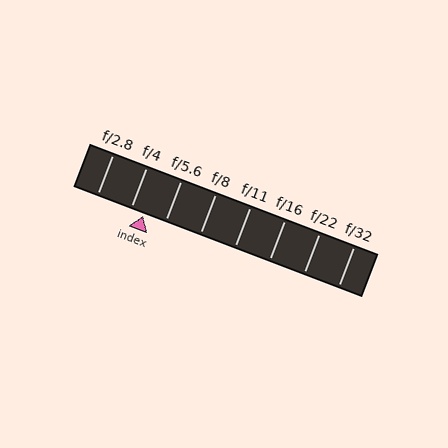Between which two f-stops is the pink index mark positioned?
The index mark is between f/4 and f/5.6.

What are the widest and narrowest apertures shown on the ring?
The widest aperture shown is f/2.8 and the narrowest is f/32.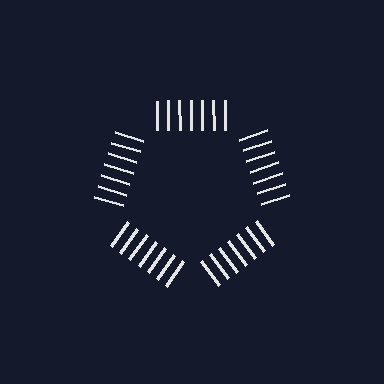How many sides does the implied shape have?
5 sides — the line-ends trace a pentagon.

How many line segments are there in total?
35 — 7 along each of the 5 edges.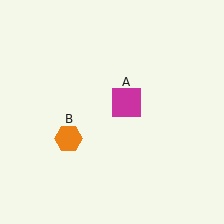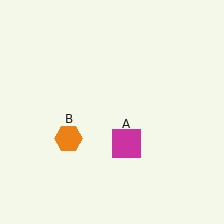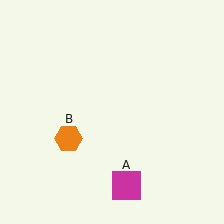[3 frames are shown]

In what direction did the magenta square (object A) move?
The magenta square (object A) moved down.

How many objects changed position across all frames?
1 object changed position: magenta square (object A).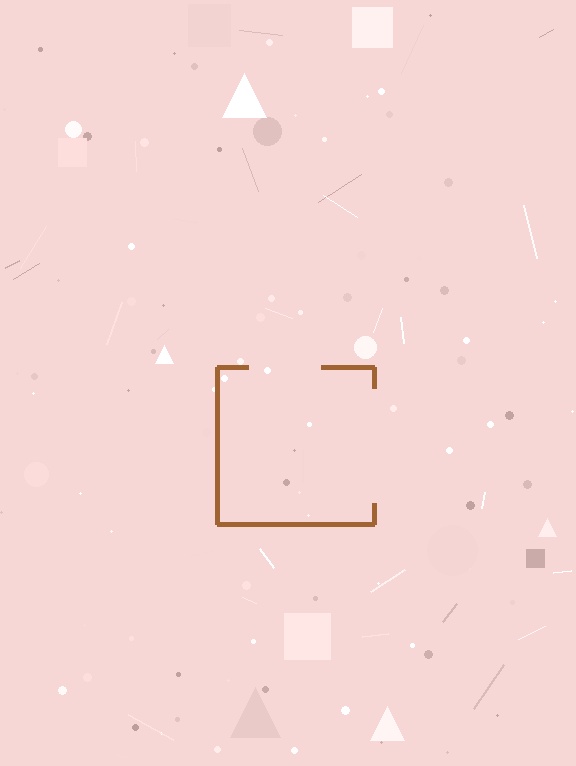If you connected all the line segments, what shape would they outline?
They would outline a square.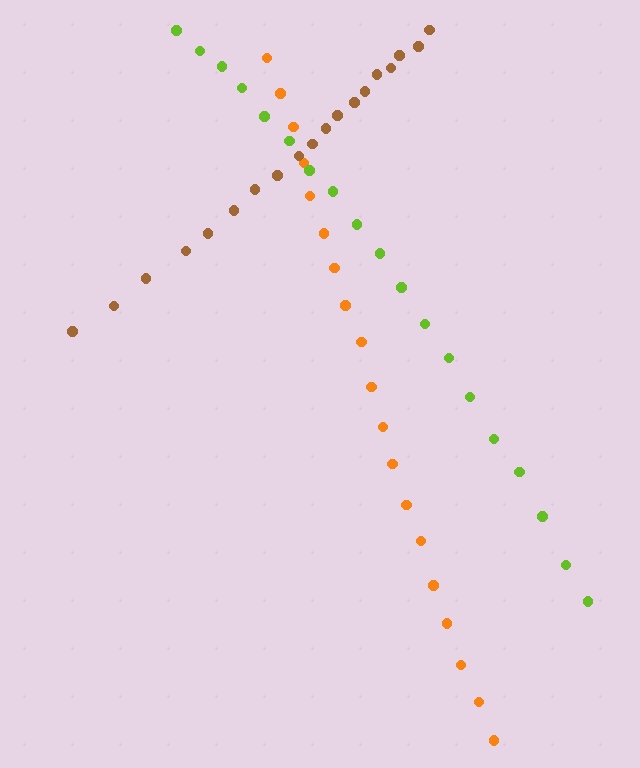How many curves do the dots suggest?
There are 3 distinct paths.